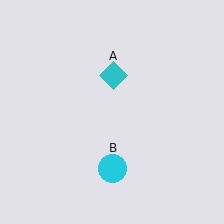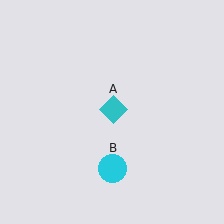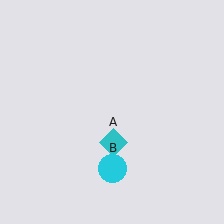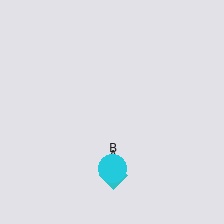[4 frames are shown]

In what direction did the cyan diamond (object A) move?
The cyan diamond (object A) moved down.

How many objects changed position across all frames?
1 object changed position: cyan diamond (object A).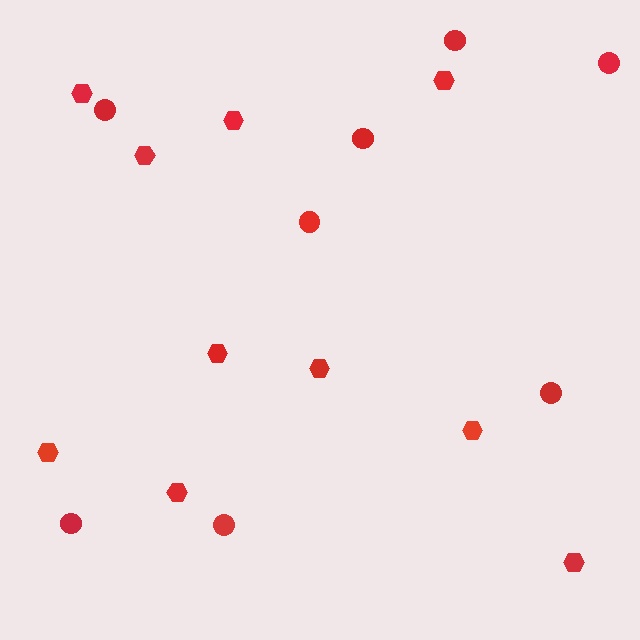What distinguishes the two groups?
There are 2 groups: one group of circles (8) and one group of hexagons (10).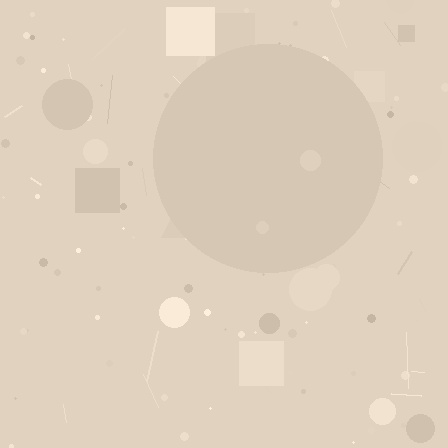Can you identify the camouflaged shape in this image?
The camouflaged shape is a circle.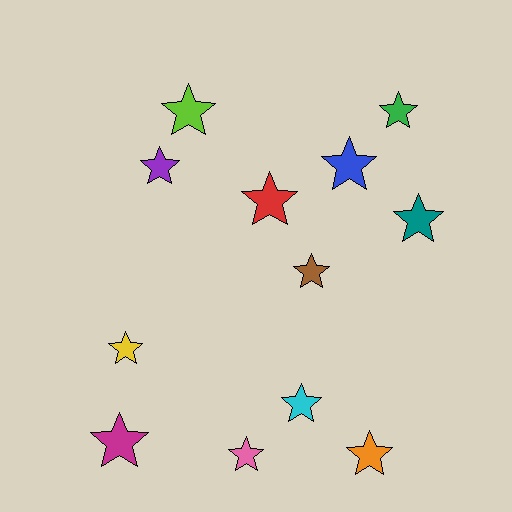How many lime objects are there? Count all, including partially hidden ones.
There is 1 lime object.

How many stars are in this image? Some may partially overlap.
There are 12 stars.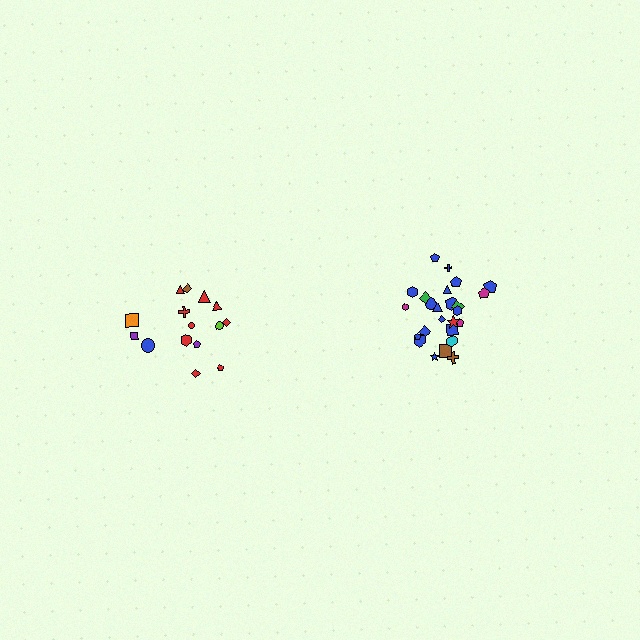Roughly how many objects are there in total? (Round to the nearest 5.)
Roughly 40 objects in total.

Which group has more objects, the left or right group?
The right group.